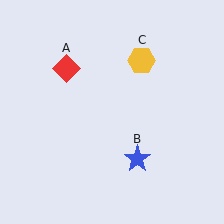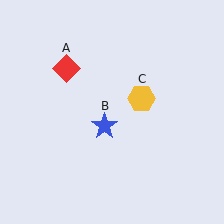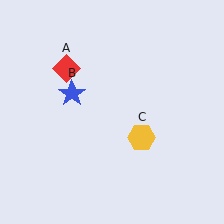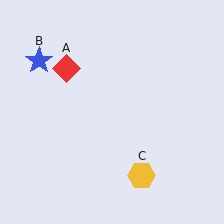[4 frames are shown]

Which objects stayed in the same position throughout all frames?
Red diamond (object A) remained stationary.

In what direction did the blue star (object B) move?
The blue star (object B) moved up and to the left.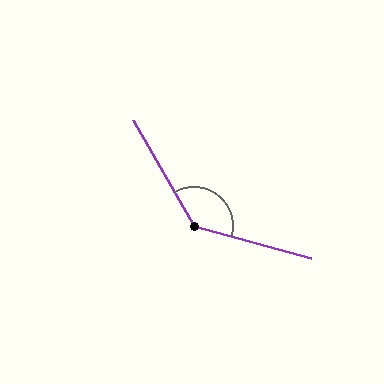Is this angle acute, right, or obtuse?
It is obtuse.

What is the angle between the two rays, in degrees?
Approximately 135 degrees.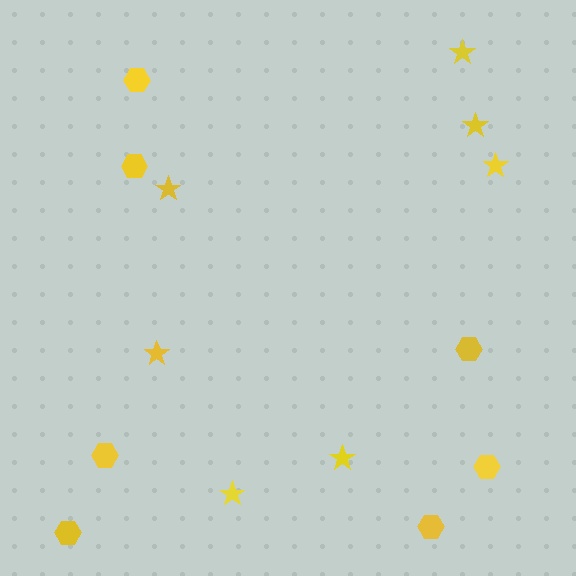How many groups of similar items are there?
There are 2 groups: one group of stars (7) and one group of hexagons (7).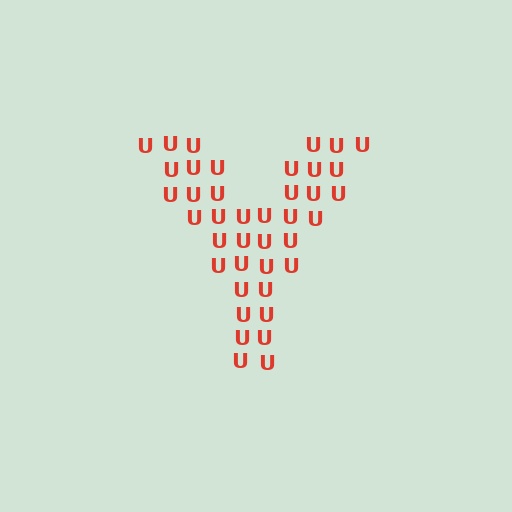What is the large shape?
The large shape is the letter Y.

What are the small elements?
The small elements are letter U's.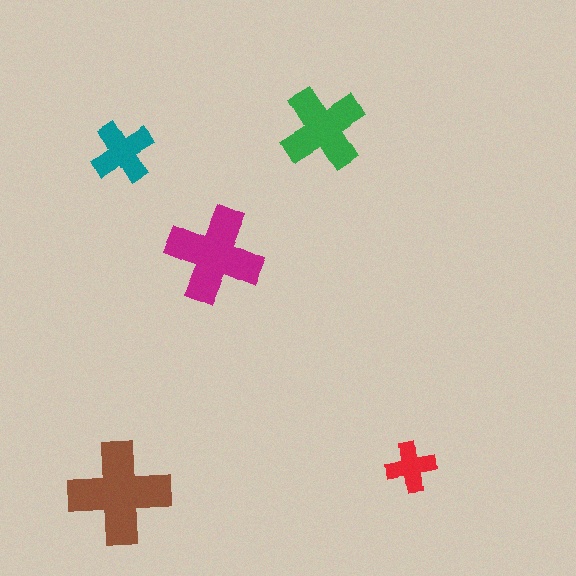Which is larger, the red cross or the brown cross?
The brown one.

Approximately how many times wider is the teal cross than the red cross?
About 1.5 times wider.